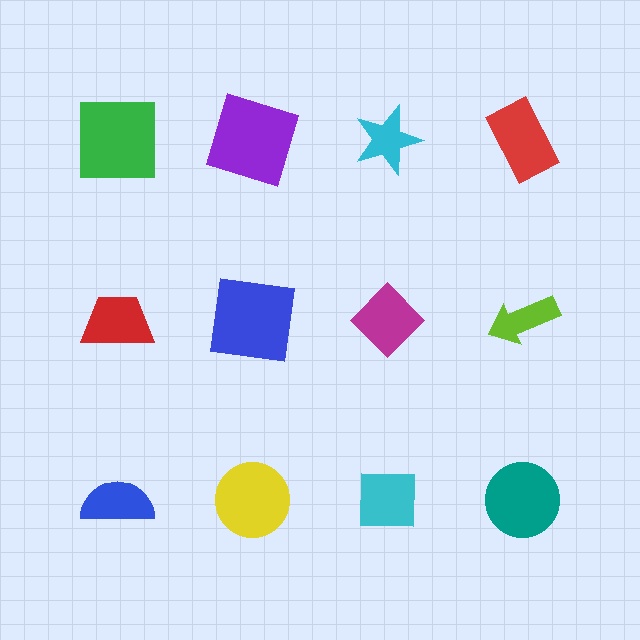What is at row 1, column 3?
A cyan star.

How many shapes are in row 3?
4 shapes.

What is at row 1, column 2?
A purple square.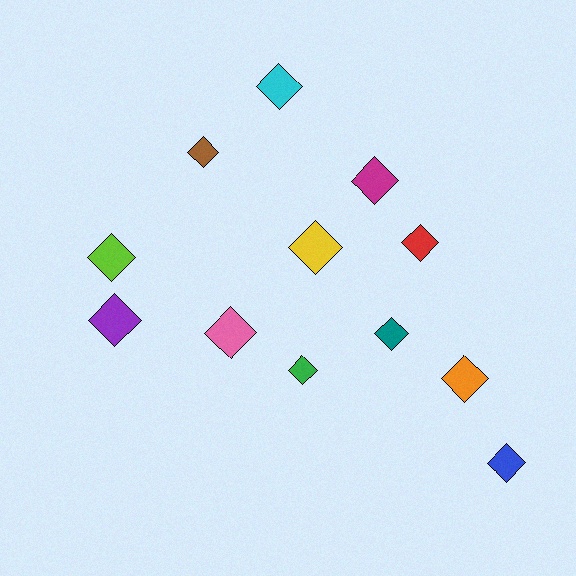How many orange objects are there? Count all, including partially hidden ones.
There is 1 orange object.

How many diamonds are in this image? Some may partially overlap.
There are 12 diamonds.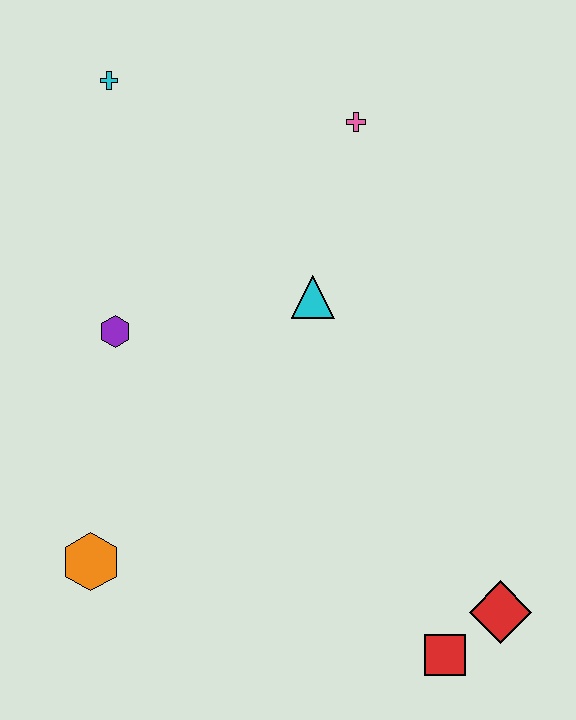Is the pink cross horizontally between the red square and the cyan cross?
Yes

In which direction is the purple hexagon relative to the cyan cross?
The purple hexagon is below the cyan cross.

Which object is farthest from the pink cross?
The red square is farthest from the pink cross.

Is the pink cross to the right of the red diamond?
No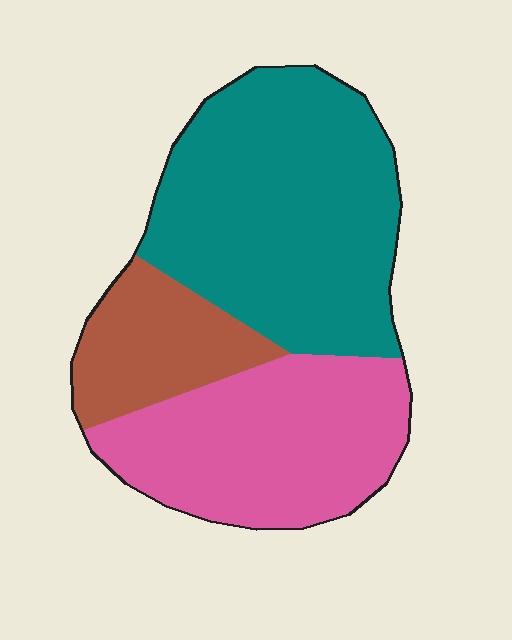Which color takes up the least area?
Brown, at roughly 15%.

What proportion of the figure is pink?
Pink takes up about one third (1/3) of the figure.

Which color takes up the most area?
Teal, at roughly 50%.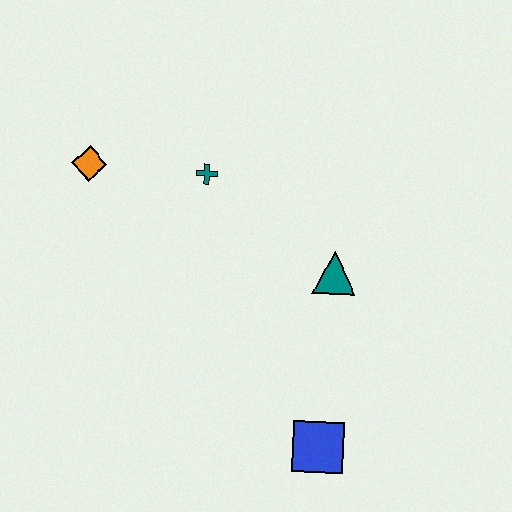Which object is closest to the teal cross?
The orange diamond is closest to the teal cross.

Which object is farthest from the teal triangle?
The orange diamond is farthest from the teal triangle.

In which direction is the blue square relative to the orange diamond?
The blue square is below the orange diamond.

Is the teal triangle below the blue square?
No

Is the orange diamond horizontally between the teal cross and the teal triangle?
No